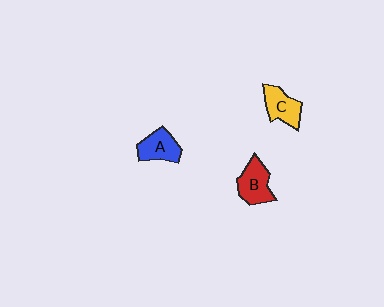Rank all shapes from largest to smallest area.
From largest to smallest: B (red), C (yellow), A (blue).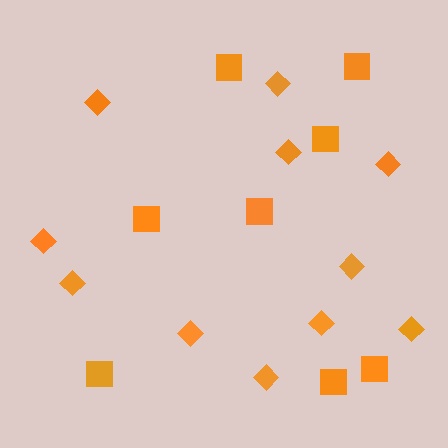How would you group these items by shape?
There are 2 groups: one group of diamonds (11) and one group of squares (8).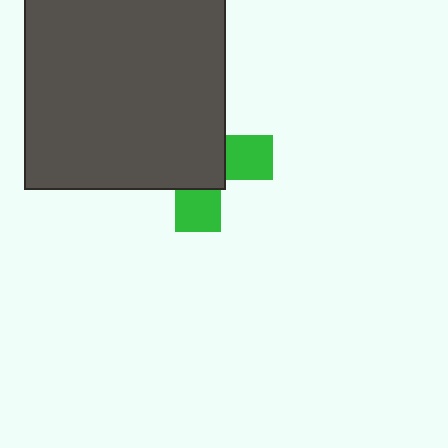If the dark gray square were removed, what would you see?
You would see the complete green cross.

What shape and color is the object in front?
The object in front is a dark gray square.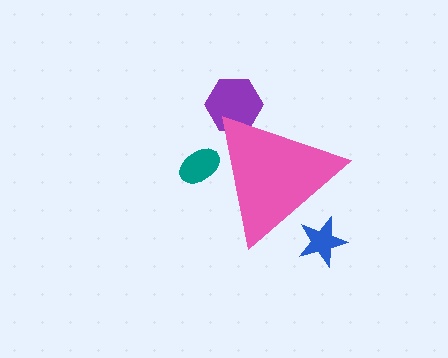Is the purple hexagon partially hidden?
Yes, the purple hexagon is partially hidden behind the pink triangle.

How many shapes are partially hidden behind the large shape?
3 shapes are partially hidden.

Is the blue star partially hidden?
Yes, the blue star is partially hidden behind the pink triangle.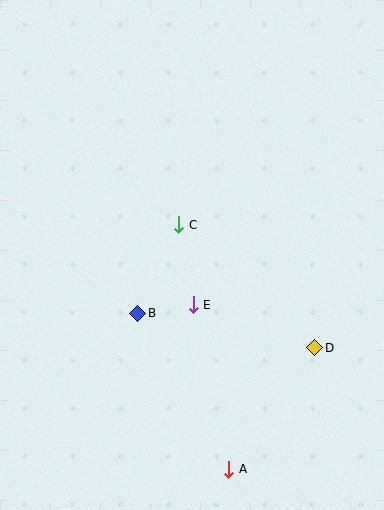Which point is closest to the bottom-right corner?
Point A is closest to the bottom-right corner.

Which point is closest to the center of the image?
Point C at (179, 225) is closest to the center.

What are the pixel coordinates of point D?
Point D is at (315, 348).